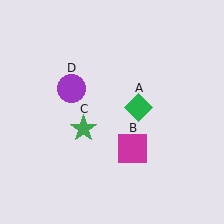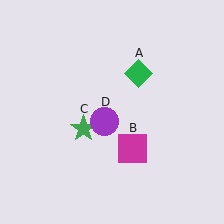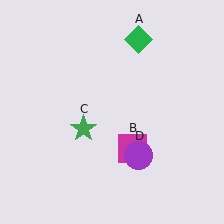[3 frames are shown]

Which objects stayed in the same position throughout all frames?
Magenta square (object B) and green star (object C) remained stationary.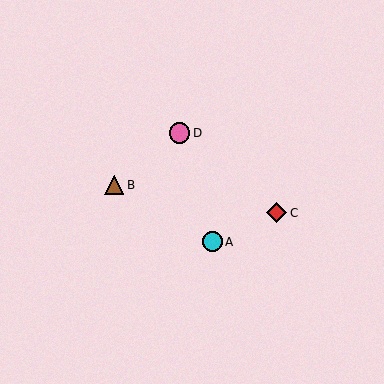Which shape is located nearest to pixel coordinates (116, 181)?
The brown triangle (labeled B) at (114, 185) is nearest to that location.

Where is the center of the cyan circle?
The center of the cyan circle is at (212, 242).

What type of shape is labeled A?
Shape A is a cyan circle.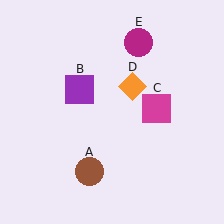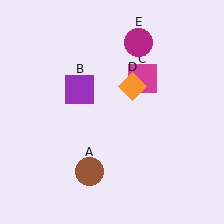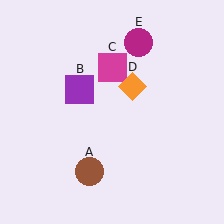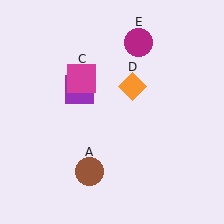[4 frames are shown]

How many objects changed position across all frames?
1 object changed position: magenta square (object C).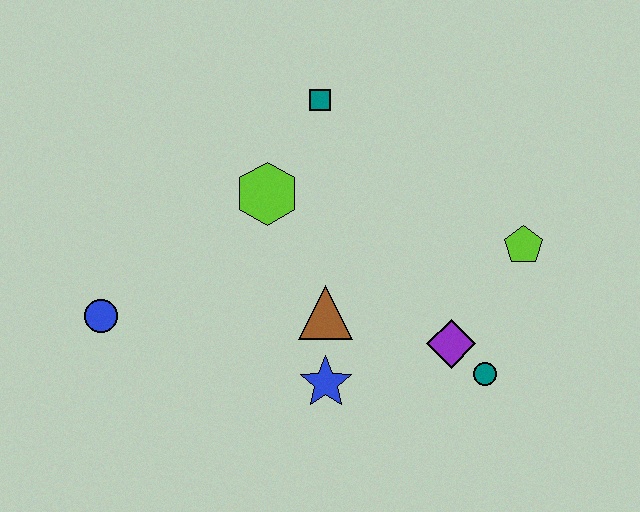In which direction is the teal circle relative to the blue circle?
The teal circle is to the right of the blue circle.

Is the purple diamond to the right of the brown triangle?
Yes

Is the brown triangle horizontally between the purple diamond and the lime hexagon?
Yes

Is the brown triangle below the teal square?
Yes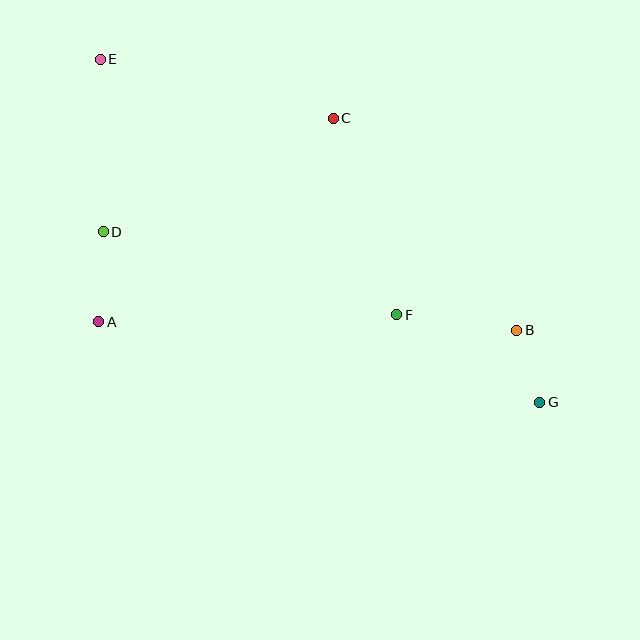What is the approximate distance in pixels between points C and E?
The distance between C and E is approximately 240 pixels.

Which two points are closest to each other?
Points B and G are closest to each other.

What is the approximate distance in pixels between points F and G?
The distance between F and G is approximately 168 pixels.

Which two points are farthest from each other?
Points E and G are farthest from each other.